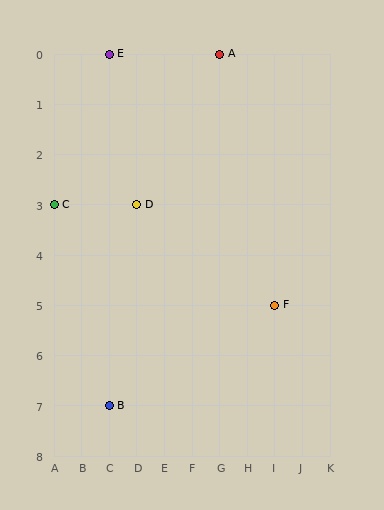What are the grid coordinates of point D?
Point D is at grid coordinates (D, 3).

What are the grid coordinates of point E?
Point E is at grid coordinates (C, 0).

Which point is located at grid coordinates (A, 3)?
Point C is at (A, 3).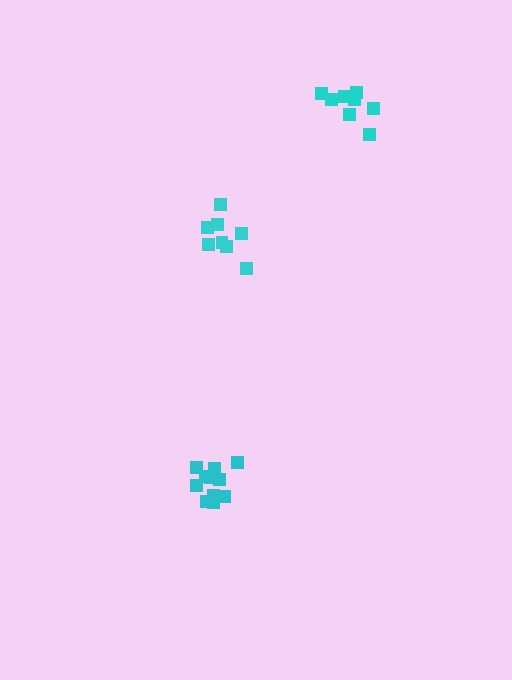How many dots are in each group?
Group 1: 8 dots, Group 2: 11 dots, Group 3: 8 dots (27 total).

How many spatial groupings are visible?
There are 3 spatial groupings.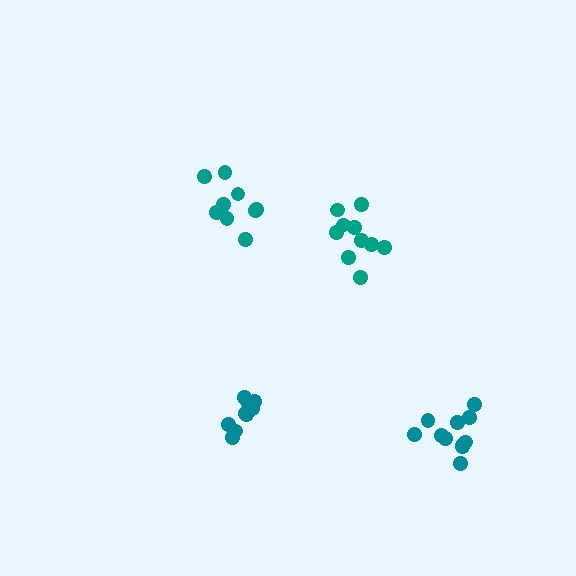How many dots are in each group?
Group 1: 11 dots, Group 2: 9 dots, Group 3: 10 dots, Group 4: 9 dots (39 total).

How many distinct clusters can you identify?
There are 4 distinct clusters.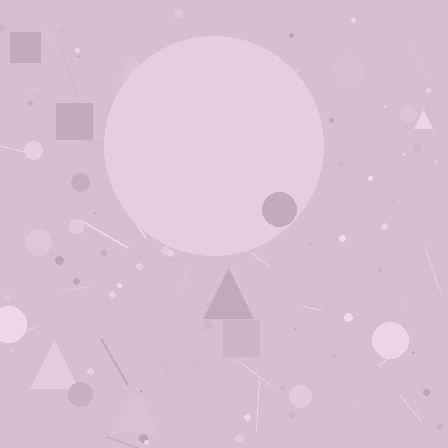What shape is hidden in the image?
A circle is hidden in the image.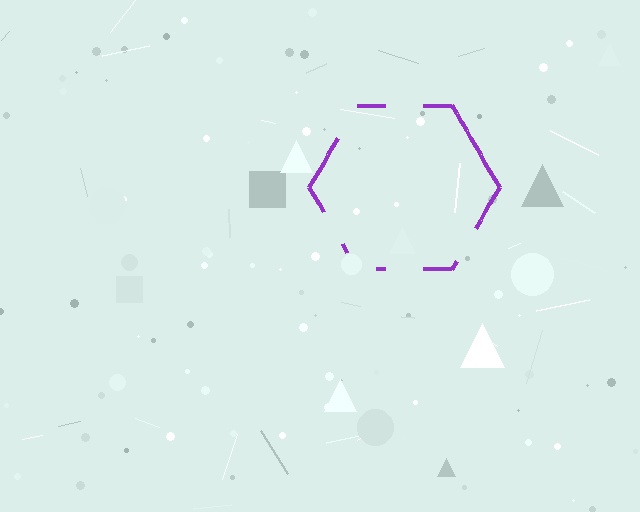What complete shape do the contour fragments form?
The contour fragments form a hexagon.